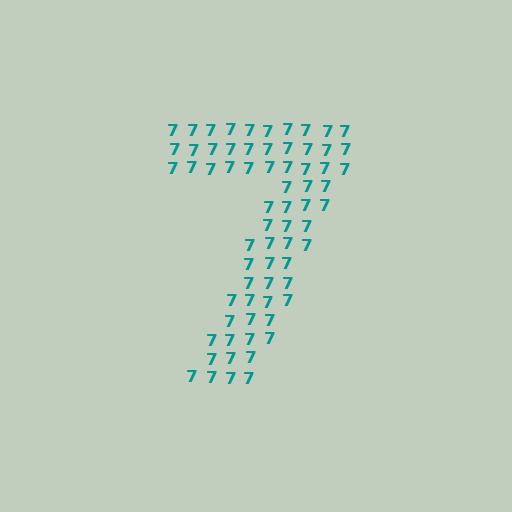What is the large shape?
The large shape is the digit 7.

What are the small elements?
The small elements are digit 7's.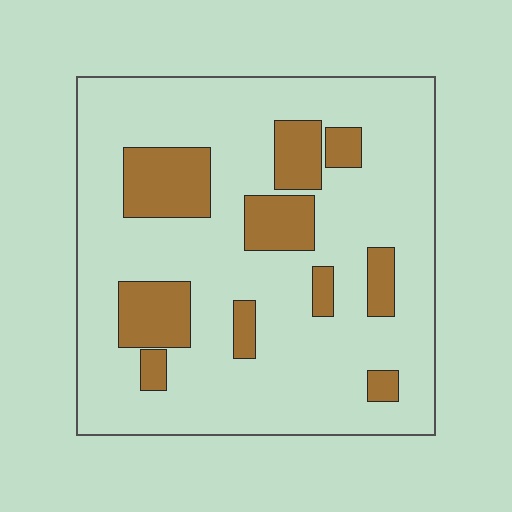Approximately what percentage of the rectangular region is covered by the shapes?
Approximately 20%.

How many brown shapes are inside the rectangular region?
10.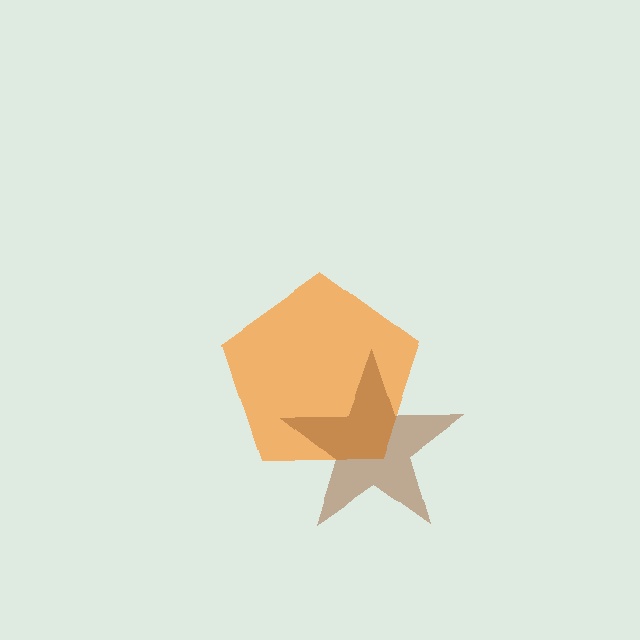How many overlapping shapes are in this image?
There are 2 overlapping shapes in the image.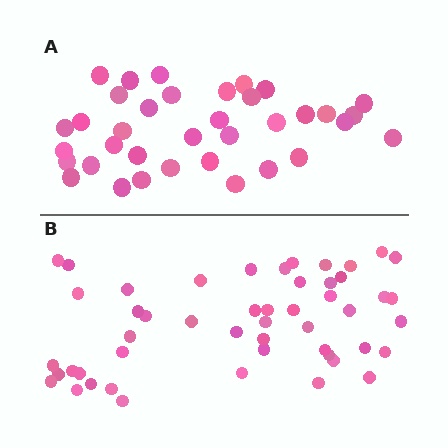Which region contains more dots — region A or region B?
Region B (the bottom region) has more dots.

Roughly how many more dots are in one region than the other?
Region B has approximately 15 more dots than region A.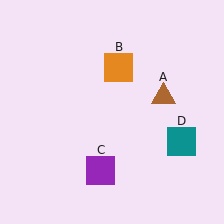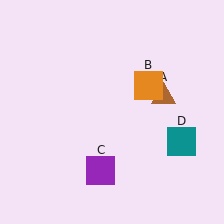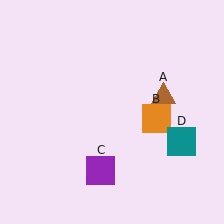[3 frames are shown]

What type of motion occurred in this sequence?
The orange square (object B) rotated clockwise around the center of the scene.